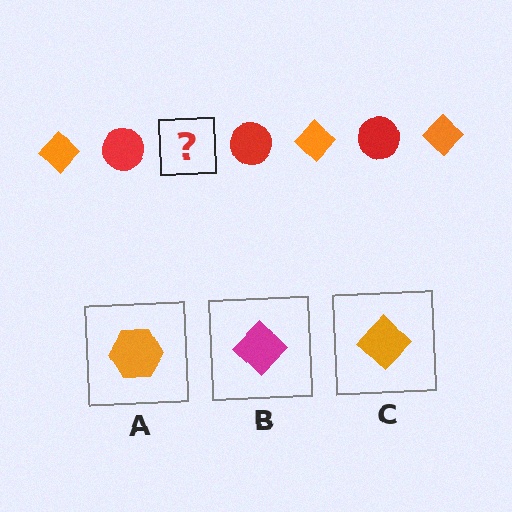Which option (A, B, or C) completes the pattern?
C.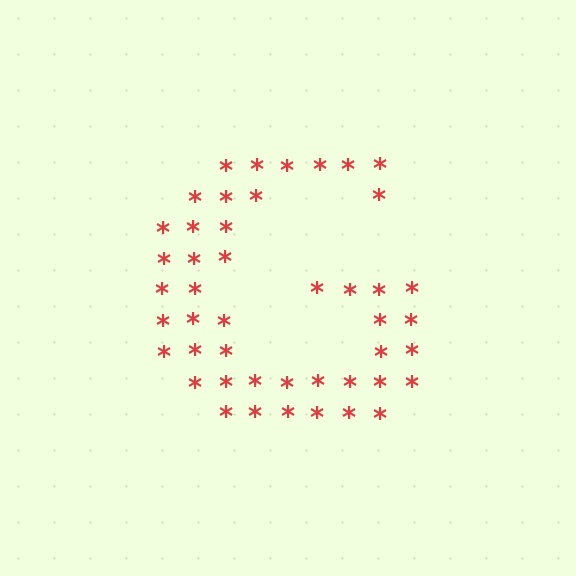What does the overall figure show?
The overall figure shows the letter G.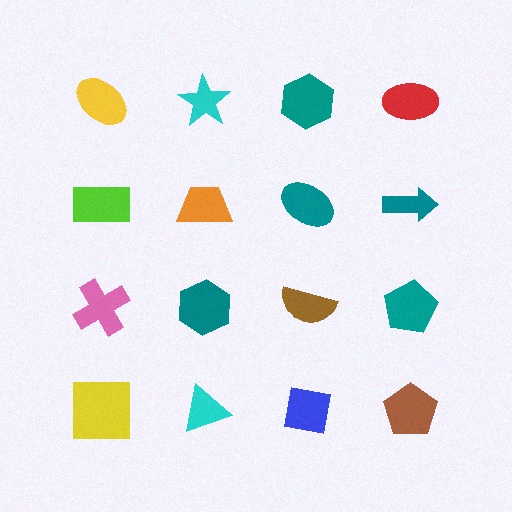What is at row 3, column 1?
A pink cross.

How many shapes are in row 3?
4 shapes.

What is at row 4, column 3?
A blue square.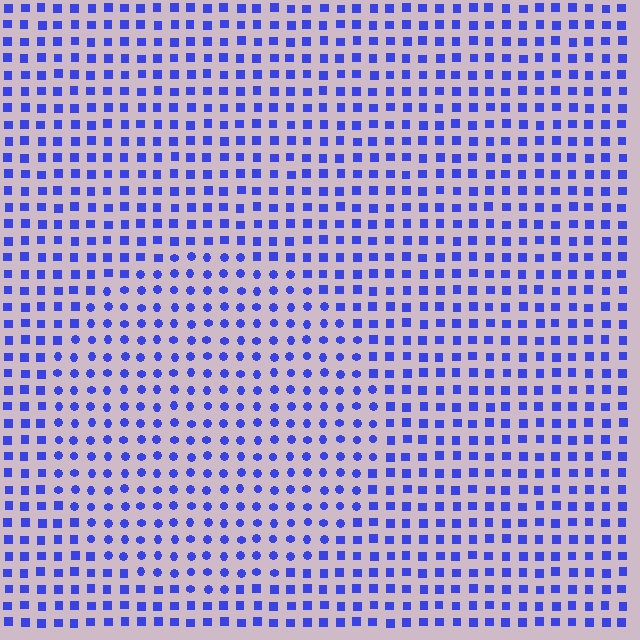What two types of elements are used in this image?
The image uses circles inside the circle region and squares outside it.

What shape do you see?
I see a circle.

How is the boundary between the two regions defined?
The boundary is defined by a change in element shape: circles inside vs. squares outside. All elements share the same color and spacing.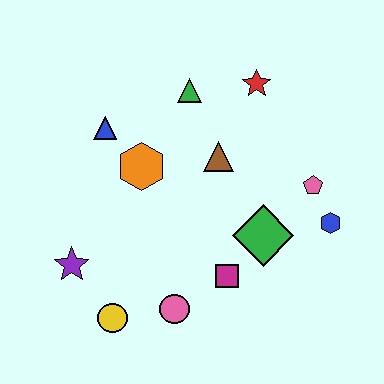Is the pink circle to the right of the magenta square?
No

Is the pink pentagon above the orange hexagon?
No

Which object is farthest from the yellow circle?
The red star is farthest from the yellow circle.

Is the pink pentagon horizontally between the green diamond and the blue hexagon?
Yes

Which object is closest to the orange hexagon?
The blue triangle is closest to the orange hexagon.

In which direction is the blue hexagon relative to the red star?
The blue hexagon is below the red star.